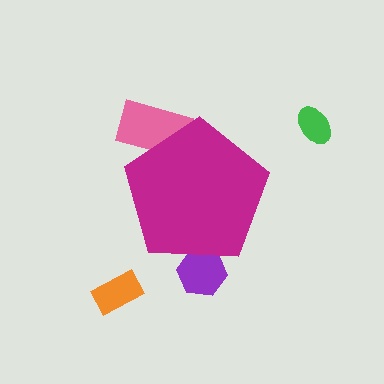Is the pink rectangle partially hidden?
Yes, the pink rectangle is partially hidden behind the magenta pentagon.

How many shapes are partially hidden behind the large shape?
2 shapes are partially hidden.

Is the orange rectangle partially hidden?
No, the orange rectangle is fully visible.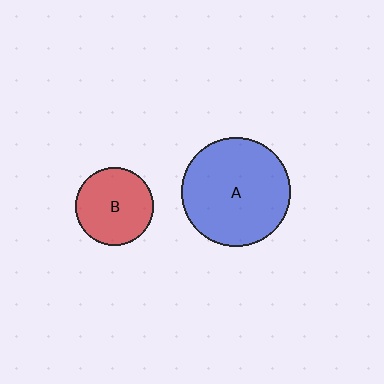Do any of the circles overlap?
No, none of the circles overlap.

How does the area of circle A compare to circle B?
Approximately 2.0 times.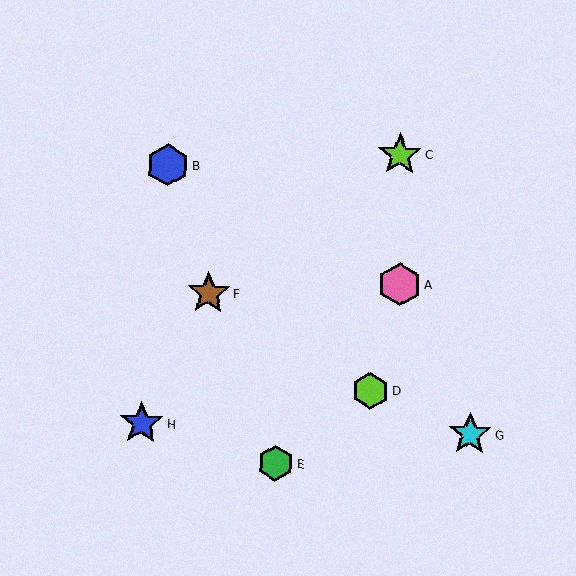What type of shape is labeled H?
Shape H is a blue star.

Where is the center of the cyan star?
The center of the cyan star is at (470, 434).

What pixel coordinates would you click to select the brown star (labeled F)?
Click at (209, 293) to select the brown star F.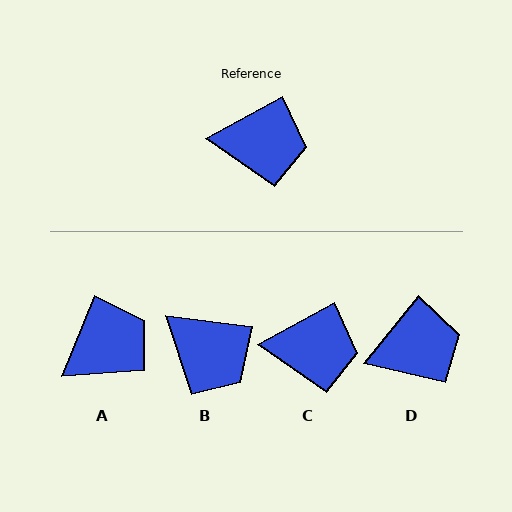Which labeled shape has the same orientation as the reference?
C.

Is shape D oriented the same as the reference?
No, it is off by about 22 degrees.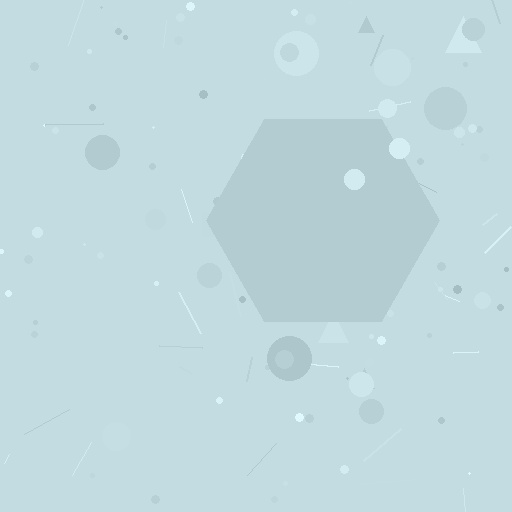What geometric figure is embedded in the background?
A hexagon is embedded in the background.